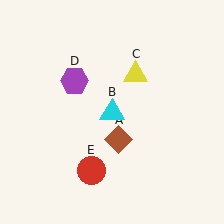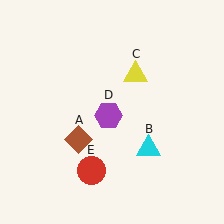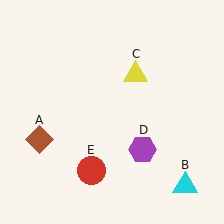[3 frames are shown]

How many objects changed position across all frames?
3 objects changed position: brown diamond (object A), cyan triangle (object B), purple hexagon (object D).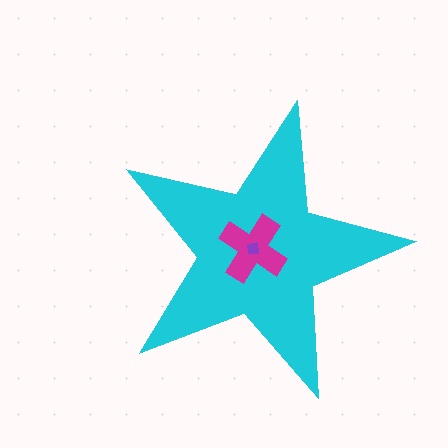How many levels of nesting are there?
3.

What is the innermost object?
The purple square.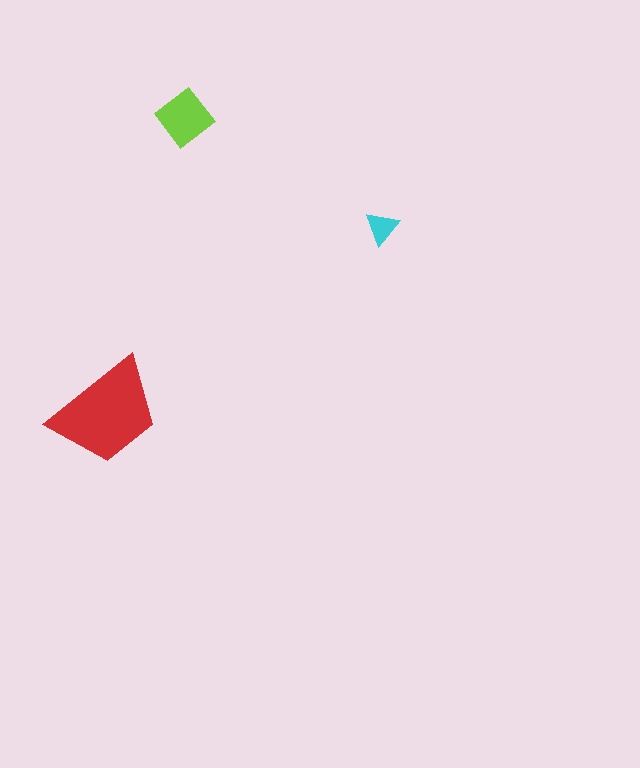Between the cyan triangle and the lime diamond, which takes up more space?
The lime diamond.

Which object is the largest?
The red trapezoid.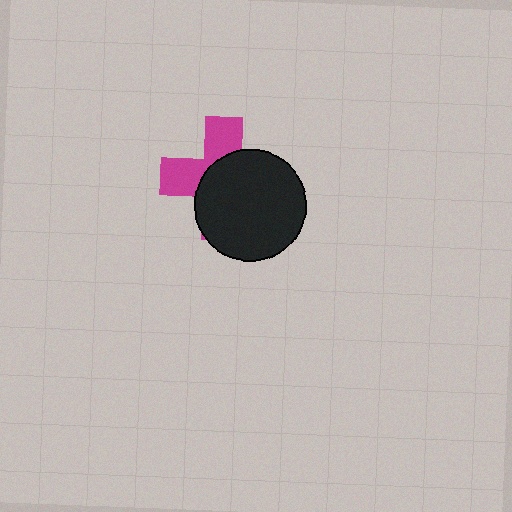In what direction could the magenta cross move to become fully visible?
The magenta cross could move toward the upper-left. That would shift it out from behind the black circle entirely.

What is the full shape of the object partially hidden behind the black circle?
The partially hidden object is a magenta cross.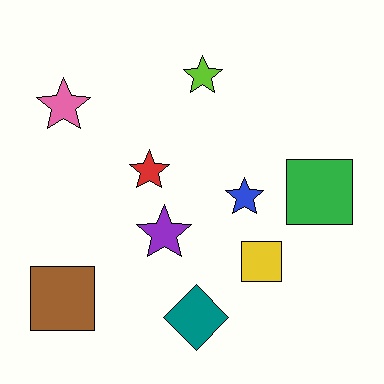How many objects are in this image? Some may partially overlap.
There are 9 objects.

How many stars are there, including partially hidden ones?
There are 5 stars.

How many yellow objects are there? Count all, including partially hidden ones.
There is 1 yellow object.